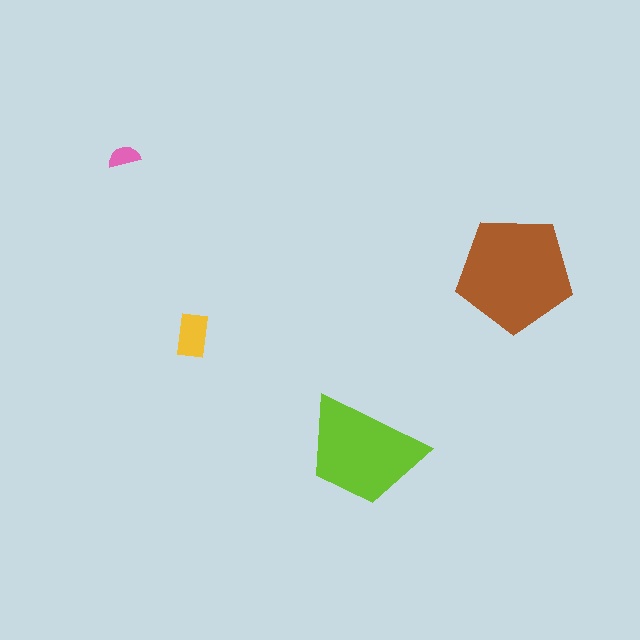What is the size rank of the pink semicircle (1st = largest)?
4th.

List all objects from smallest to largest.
The pink semicircle, the yellow rectangle, the lime trapezoid, the brown pentagon.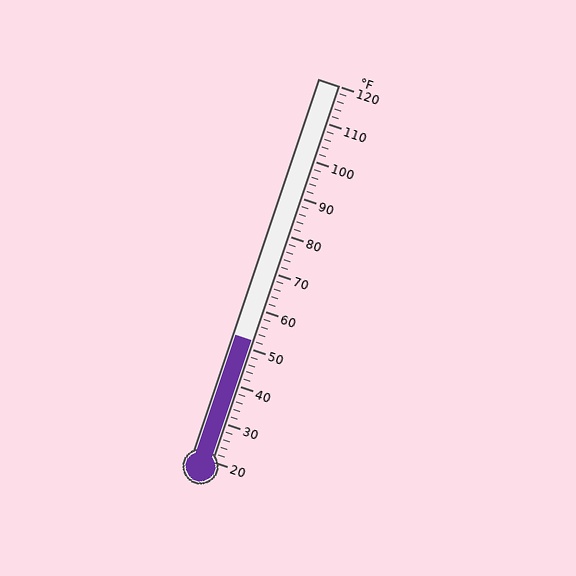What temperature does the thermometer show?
The thermometer shows approximately 52°F.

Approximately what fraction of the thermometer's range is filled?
The thermometer is filled to approximately 30% of its range.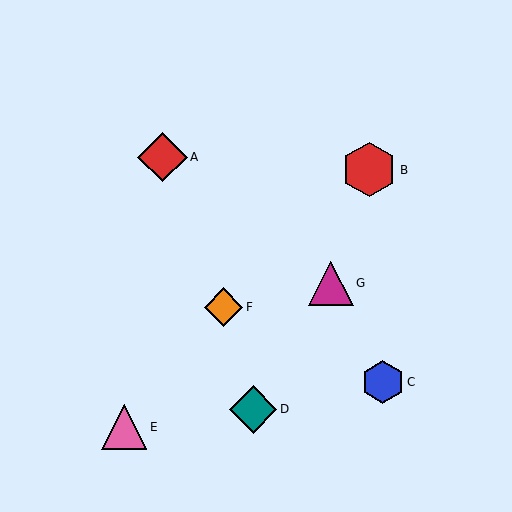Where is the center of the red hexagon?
The center of the red hexagon is at (369, 170).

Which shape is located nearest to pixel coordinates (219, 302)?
The orange diamond (labeled F) at (224, 307) is nearest to that location.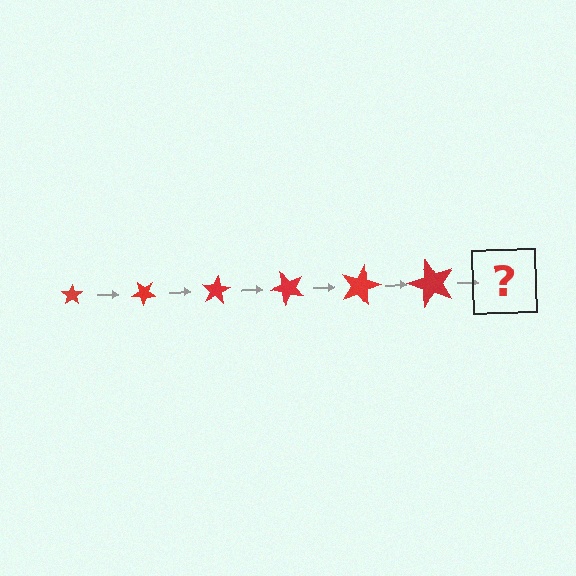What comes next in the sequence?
The next element should be a star, larger than the previous one and rotated 240 degrees from the start.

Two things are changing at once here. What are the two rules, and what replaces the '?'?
The two rules are that the star grows larger each step and it rotates 40 degrees each step. The '?' should be a star, larger than the previous one and rotated 240 degrees from the start.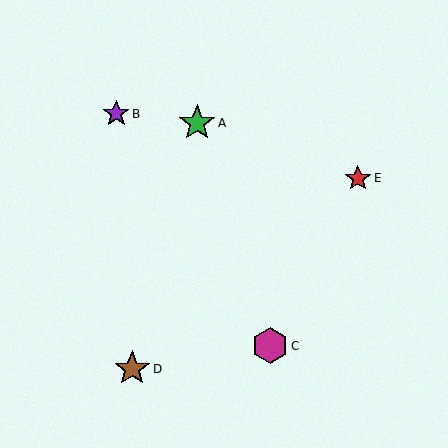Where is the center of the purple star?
The center of the purple star is at (116, 114).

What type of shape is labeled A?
Shape A is a green star.